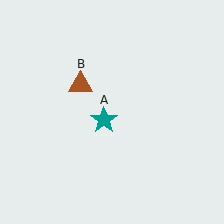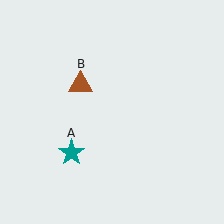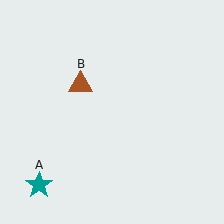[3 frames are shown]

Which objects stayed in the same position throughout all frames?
Brown triangle (object B) remained stationary.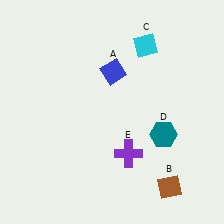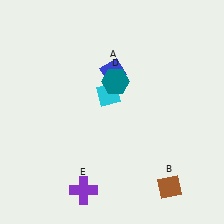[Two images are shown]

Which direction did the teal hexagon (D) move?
The teal hexagon (D) moved up.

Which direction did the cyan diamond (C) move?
The cyan diamond (C) moved down.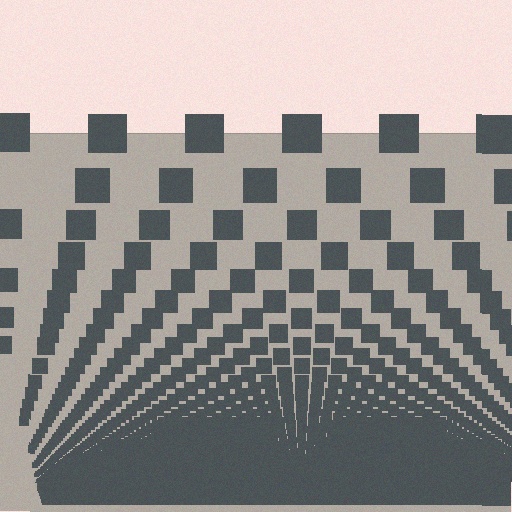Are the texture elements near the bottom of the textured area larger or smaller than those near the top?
Smaller. The gradient is inverted — elements near the bottom are smaller and denser.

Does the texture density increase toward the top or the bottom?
Density increases toward the bottom.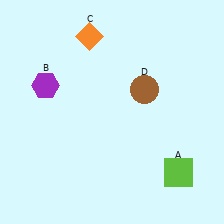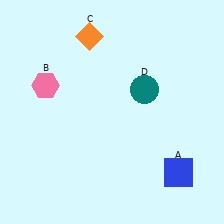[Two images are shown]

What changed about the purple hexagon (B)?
In Image 1, B is purple. In Image 2, it changed to pink.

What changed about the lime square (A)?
In Image 1, A is lime. In Image 2, it changed to blue.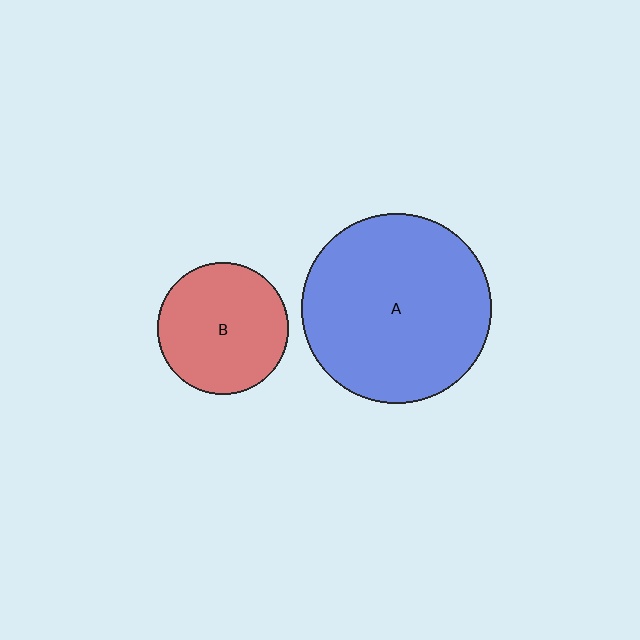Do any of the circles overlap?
No, none of the circles overlap.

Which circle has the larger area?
Circle A (blue).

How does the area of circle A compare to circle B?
Approximately 2.1 times.